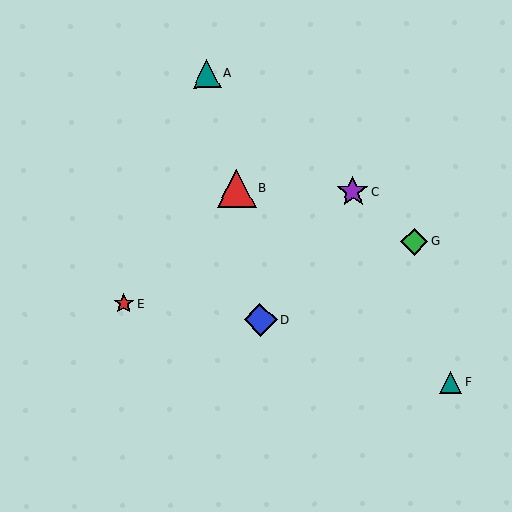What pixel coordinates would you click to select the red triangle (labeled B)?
Click at (236, 189) to select the red triangle B.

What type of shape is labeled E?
Shape E is a red star.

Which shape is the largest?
The red triangle (labeled B) is the largest.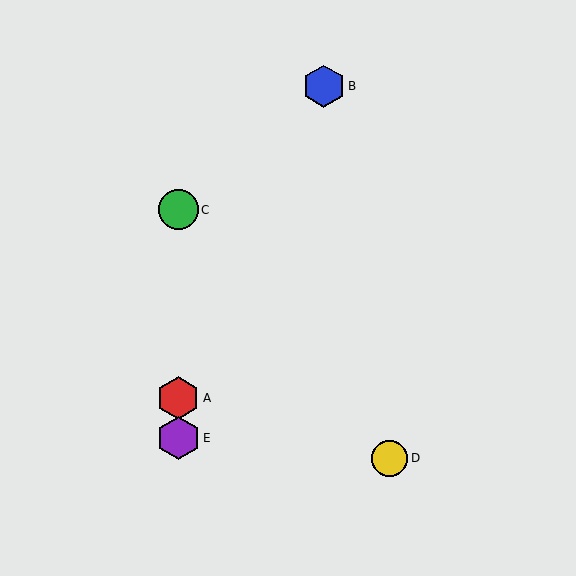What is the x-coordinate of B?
Object B is at x≈324.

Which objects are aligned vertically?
Objects A, C, E are aligned vertically.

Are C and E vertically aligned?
Yes, both are at x≈178.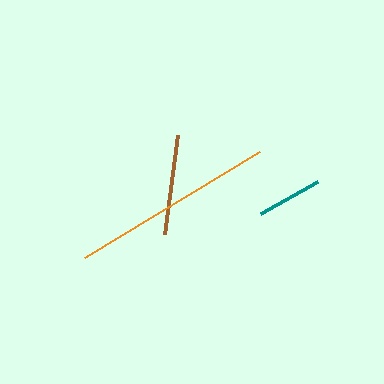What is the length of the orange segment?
The orange segment is approximately 205 pixels long.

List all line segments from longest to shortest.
From longest to shortest: orange, brown, teal.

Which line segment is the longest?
The orange line is the longest at approximately 205 pixels.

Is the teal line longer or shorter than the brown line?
The brown line is longer than the teal line.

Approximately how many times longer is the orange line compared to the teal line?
The orange line is approximately 3.1 times the length of the teal line.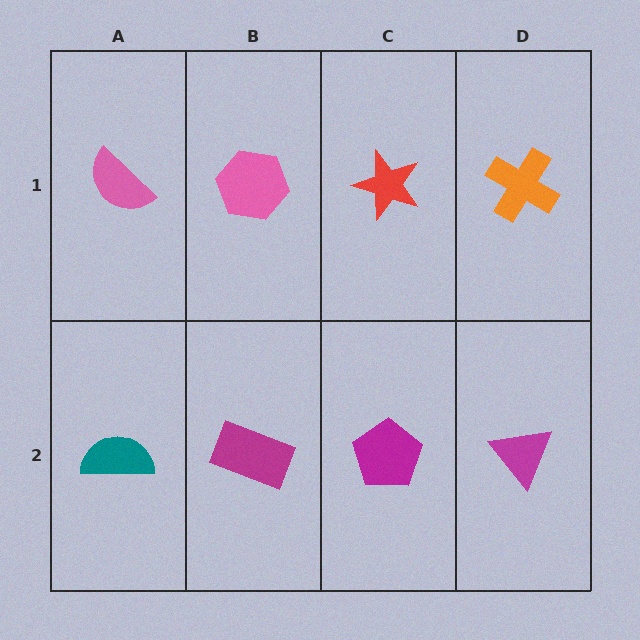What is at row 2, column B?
A magenta rectangle.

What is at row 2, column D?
A magenta triangle.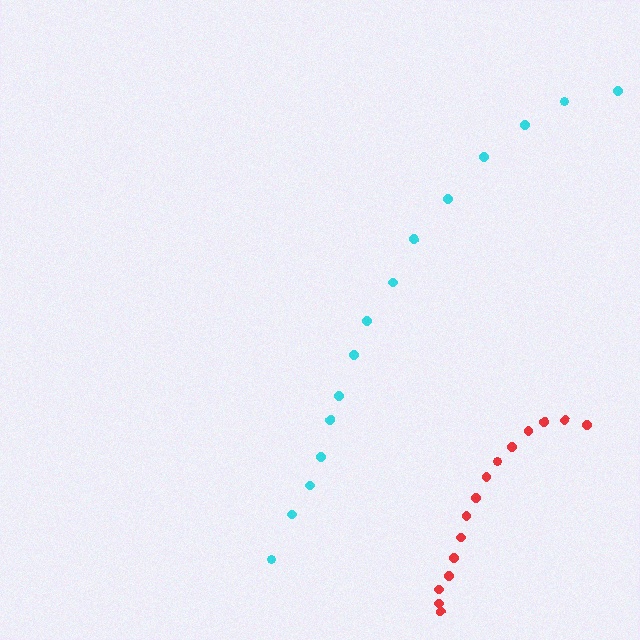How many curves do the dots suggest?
There are 2 distinct paths.